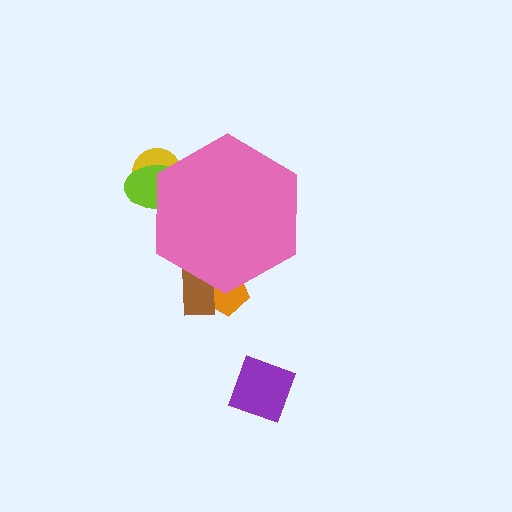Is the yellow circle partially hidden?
Yes, the yellow circle is partially hidden behind the pink hexagon.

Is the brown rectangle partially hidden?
Yes, the brown rectangle is partially hidden behind the pink hexagon.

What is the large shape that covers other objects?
A pink hexagon.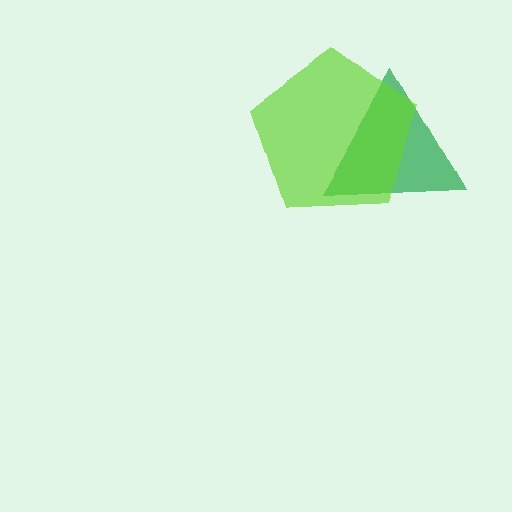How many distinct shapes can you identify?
There are 2 distinct shapes: a green triangle, a lime pentagon.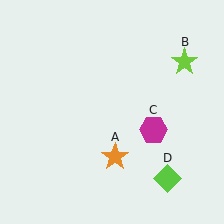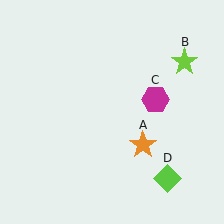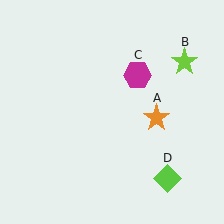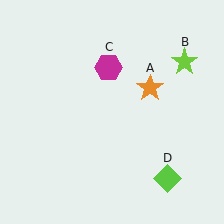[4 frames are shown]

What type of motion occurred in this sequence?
The orange star (object A), magenta hexagon (object C) rotated counterclockwise around the center of the scene.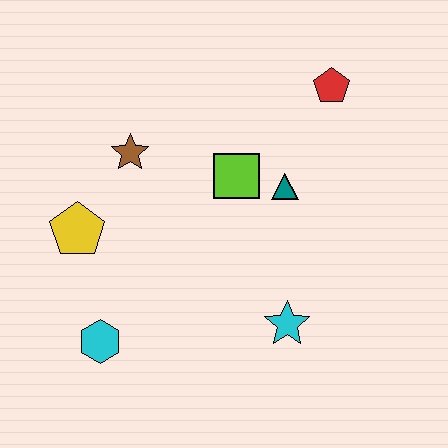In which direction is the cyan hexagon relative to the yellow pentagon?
The cyan hexagon is below the yellow pentagon.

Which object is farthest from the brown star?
The cyan star is farthest from the brown star.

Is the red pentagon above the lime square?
Yes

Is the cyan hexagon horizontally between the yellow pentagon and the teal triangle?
Yes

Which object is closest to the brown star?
The yellow pentagon is closest to the brown star.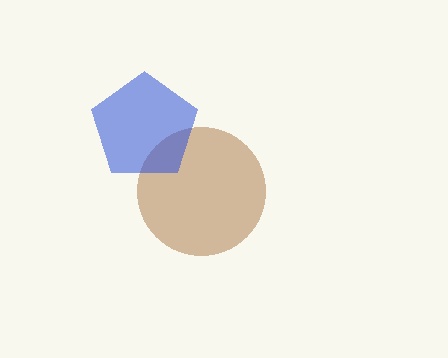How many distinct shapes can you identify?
There are 2 distinct shapes: a brown circle, a blue pentagon.